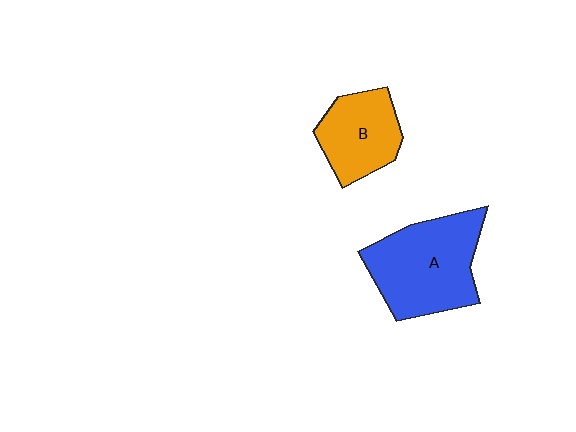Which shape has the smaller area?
Shape B (orange).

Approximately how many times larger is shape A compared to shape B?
Approximately 1.6 times.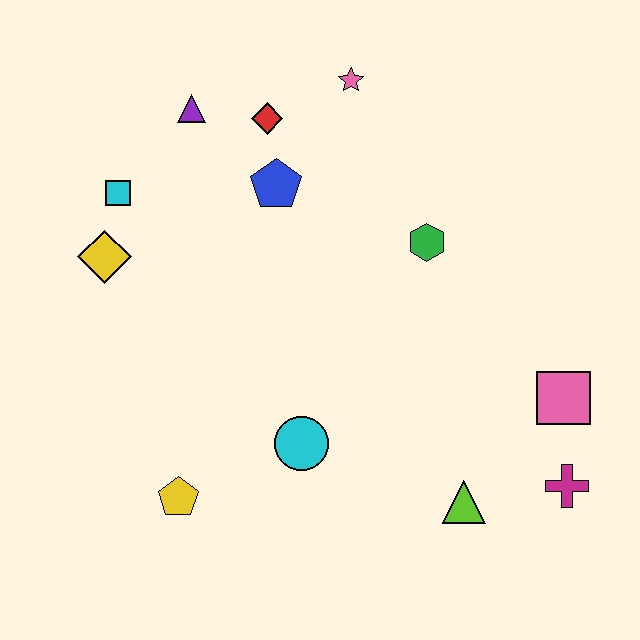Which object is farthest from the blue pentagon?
The magenta cross is farthest from the blue pentagon.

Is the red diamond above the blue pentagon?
Yes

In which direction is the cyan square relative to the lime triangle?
The cyan square is to the left of the lime triangle.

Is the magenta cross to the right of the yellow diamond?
Yes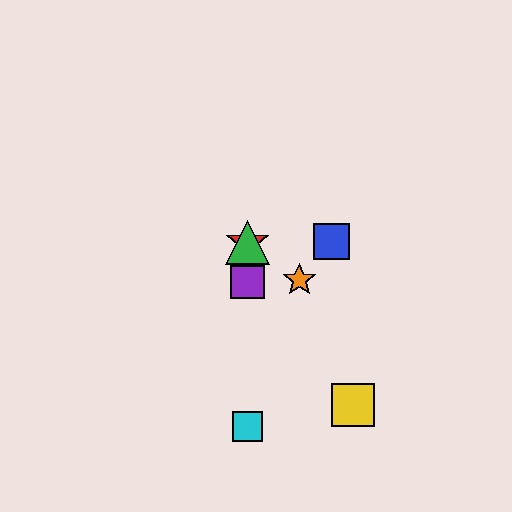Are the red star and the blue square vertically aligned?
No, the red star is at x≈248 and the blue square is at x≈331.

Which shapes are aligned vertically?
The red star, the green triangle, the purple square, the cyan square are aligned vertically.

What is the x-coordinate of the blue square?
The blue square is at x≈331.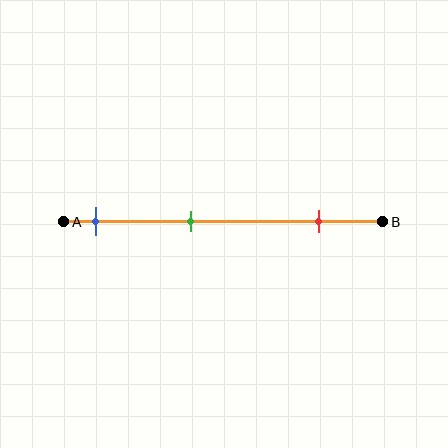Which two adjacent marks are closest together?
The blue and green marks are the closest adjacent pair.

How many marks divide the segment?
There are 3 marks dividing the segment.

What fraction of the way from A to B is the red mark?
The red mark is approximately 80% (0.8) of the way from A to B.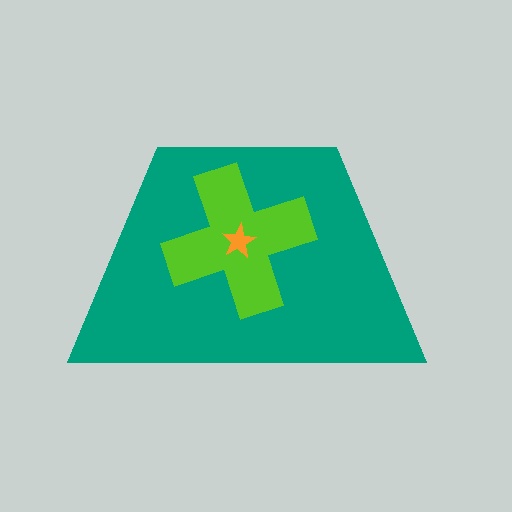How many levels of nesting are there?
3.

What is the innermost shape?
The orange star.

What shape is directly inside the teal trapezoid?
The lime cross.